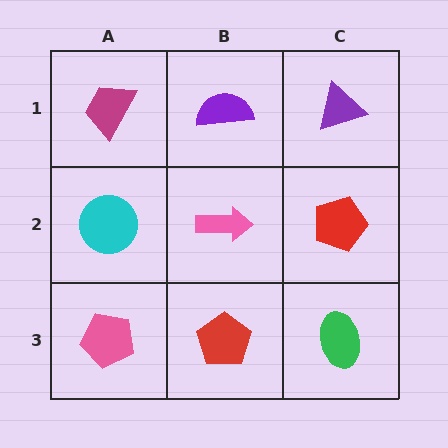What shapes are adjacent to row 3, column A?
A cyan circle (row 2, column A), a red pentagon (row 3, column B).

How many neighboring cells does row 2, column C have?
3.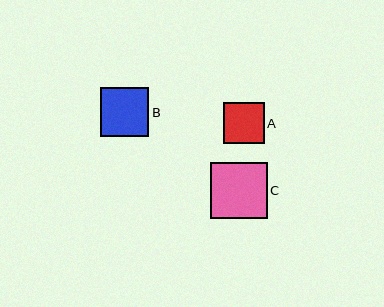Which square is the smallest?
Square A is the smallest with a size of approximately 41 pixels.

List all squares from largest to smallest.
From largest to smallest: C, B, A.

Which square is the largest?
Square C is the largest with a size of approximately 56 pixels.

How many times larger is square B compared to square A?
Square B is approximately 1.2 times the size of square A.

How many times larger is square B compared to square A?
Square B is approximately 1.2 times the size of square A.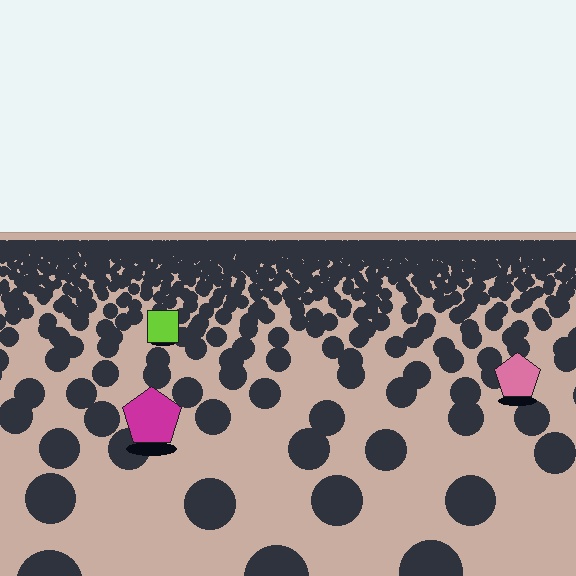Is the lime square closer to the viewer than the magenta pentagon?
No. The magenta pentagon is closer — you can tell from the texture gradient: the ground texture is coarser near it.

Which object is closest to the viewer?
The magenta pentagon is closest. The texture marks near it are larger and more spread out.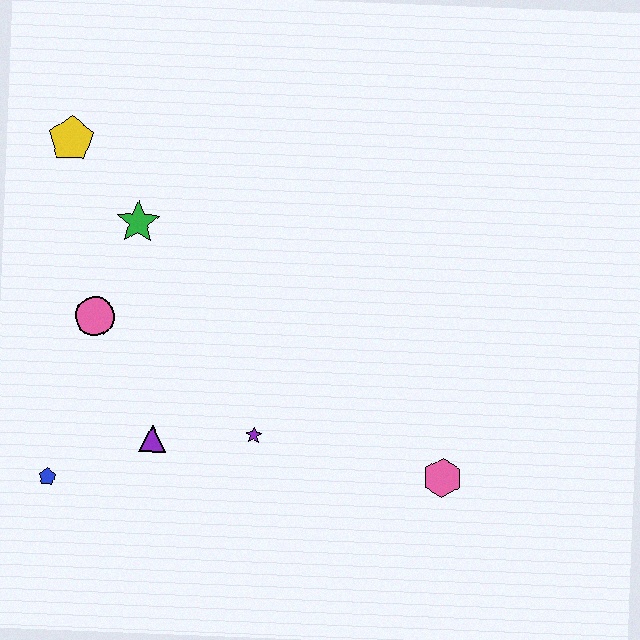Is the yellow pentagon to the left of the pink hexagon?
Yes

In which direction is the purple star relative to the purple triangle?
The purple star is to the right of the purple triangle.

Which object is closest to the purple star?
The purple triangle is closest to the purple star.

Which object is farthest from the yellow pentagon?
The pink hexagon is farthest from the yellow pentagon.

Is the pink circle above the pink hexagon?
Yes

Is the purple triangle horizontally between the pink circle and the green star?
No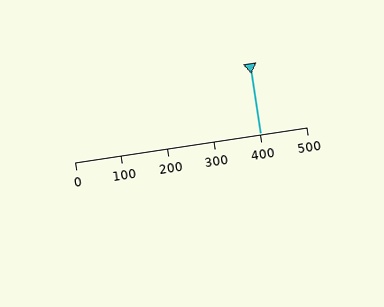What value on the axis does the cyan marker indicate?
The marker indicates approximately 400.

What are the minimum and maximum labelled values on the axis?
The axis runs from 0 to 500.